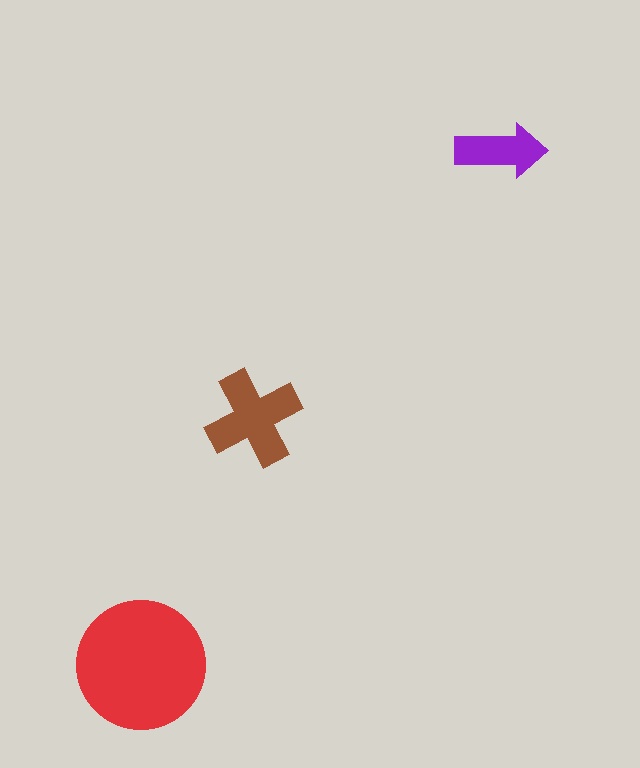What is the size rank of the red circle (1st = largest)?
1st.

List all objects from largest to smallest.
The red circle, the brown cross, the purple arrow.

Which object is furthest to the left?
The red circle is leftmost.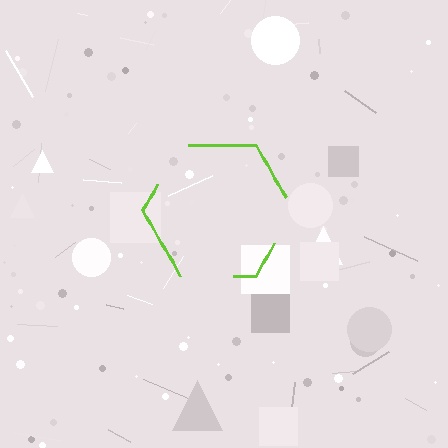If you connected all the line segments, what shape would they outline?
They would outline a hexagon.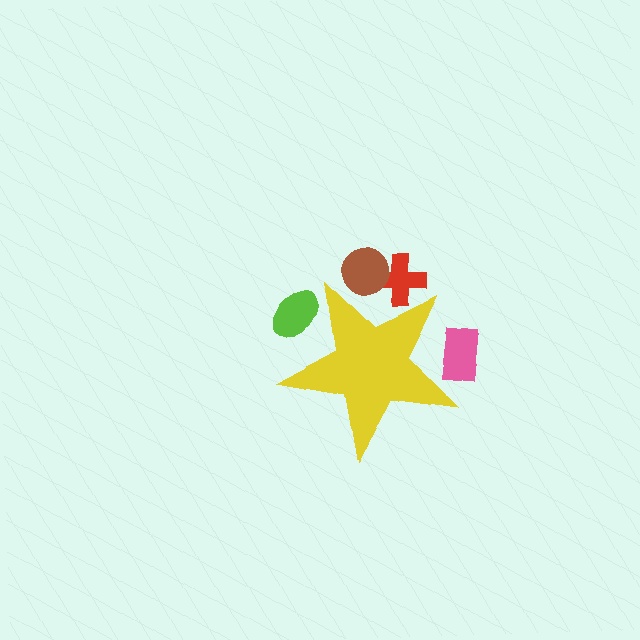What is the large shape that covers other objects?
A yellow star.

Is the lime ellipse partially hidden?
Yes, the lime ellipse is partially hidden behind the yellow star.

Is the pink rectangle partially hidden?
Yes, the pink rectangle is partially hidden behind the yellow star.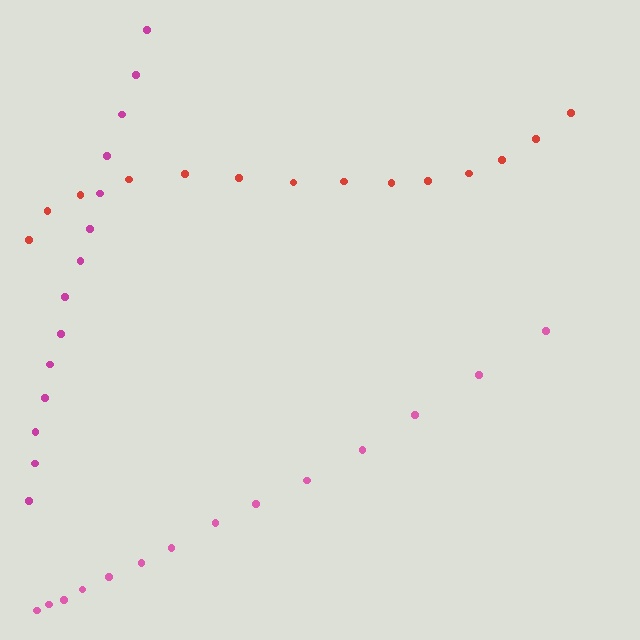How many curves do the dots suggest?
There are 3 distinct paths.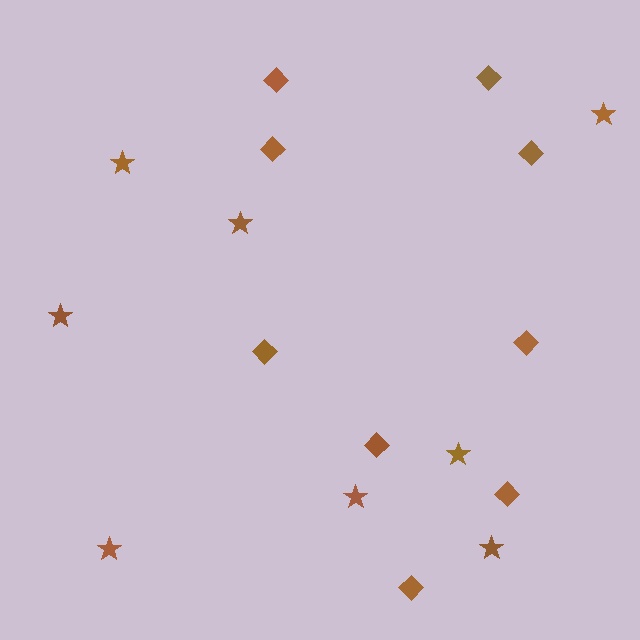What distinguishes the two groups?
There are 2 groups: one group of stars (8) and one group of diamonds (9).